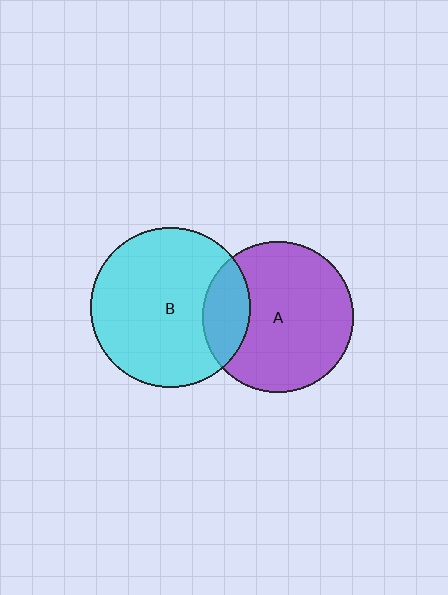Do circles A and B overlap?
Yes.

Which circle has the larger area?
Circle B (cyan).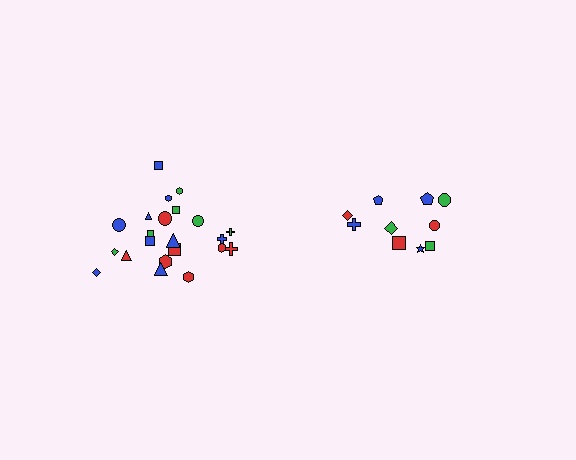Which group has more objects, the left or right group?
The left group.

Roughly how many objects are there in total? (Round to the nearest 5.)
Roughly 30 objects in total.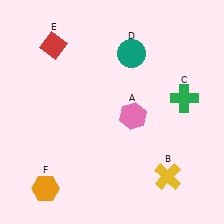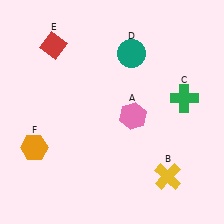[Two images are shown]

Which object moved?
The orange hexagon (F) moved up.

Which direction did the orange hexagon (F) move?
The orange hexagon (F) moved up.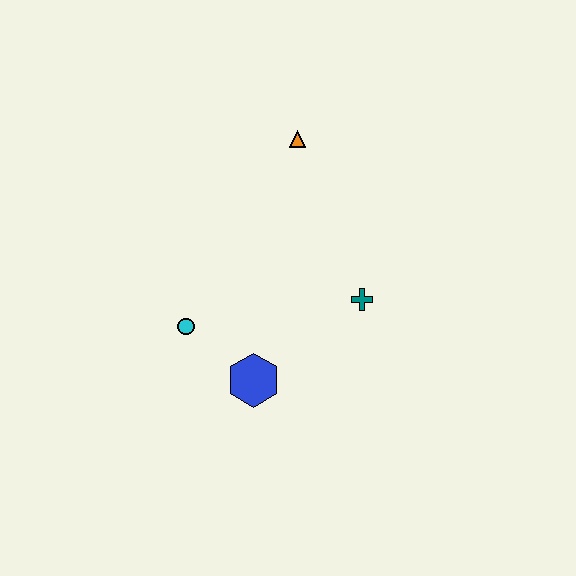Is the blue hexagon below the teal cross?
Yes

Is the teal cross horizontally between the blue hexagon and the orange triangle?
No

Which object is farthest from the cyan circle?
The orange triangle is farthest from the cyan circle.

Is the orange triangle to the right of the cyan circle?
Yes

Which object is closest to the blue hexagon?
The cyan circle is closest to the blue hexagon.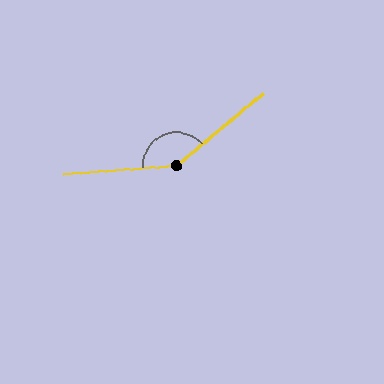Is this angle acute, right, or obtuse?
It is obtuse.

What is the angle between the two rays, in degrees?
Approximately 144 degrees.